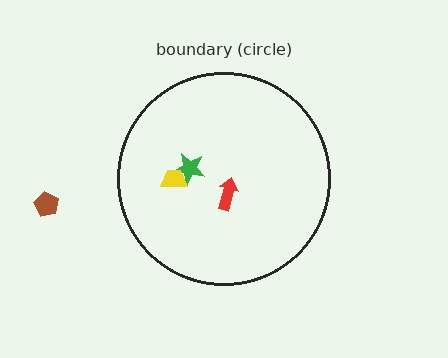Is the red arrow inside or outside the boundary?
Inside.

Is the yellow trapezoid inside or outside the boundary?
Inside.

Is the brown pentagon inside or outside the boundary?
Outside.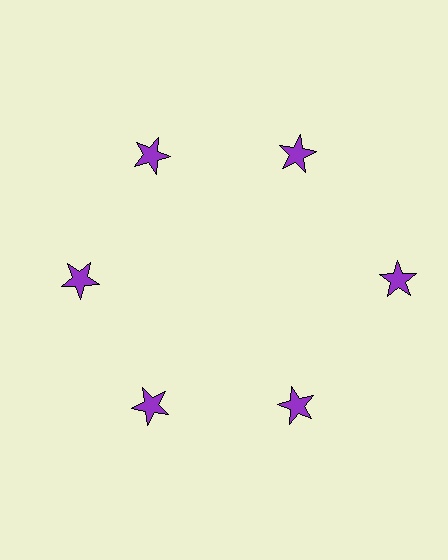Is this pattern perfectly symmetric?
No. The 6 purple stars are arranged in a ring, but one element near the 3 o'clock position is pushed outward from the center, breaking the 6-fold rotational symmetry.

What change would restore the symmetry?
The symmetry would be restored by moving it inward, back onto the ring so that all 6 stars sit at equal angles and equal distance from the center.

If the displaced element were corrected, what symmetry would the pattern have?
It would have 6-fold rotational symmetry — the pattern would map onto itself every 60 degrees.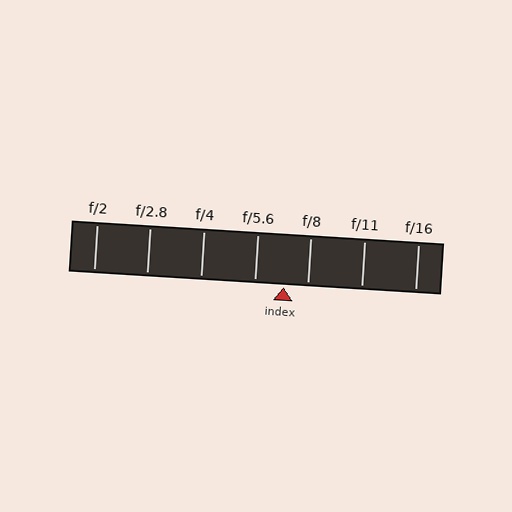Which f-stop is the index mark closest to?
The index mark is closest to f/8.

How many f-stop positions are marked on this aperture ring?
There are 7 f-stop positions marked.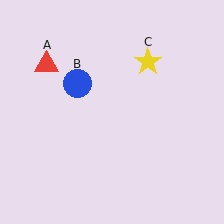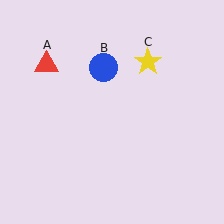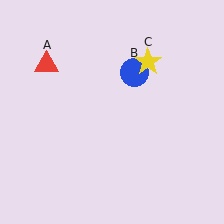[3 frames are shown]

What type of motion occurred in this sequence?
The blue circle (object B) rotated clockwise around the center of the scene.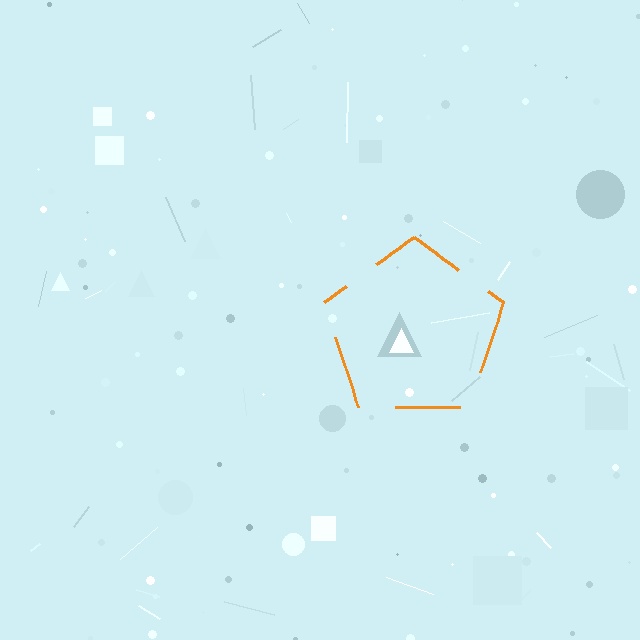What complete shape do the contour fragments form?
The contour fragments form a pentagon.